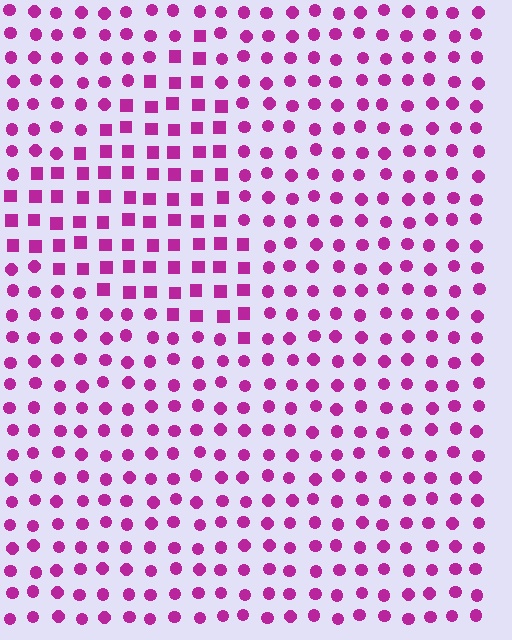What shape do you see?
I see a triangle.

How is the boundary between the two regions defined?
The boundary is defined by a change in element shape: squares inside vs. circles outside. All elements share the same color and spacing.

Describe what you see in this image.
The image is filled with small magenta elements arranged in a uniform grid. A triangle-shaped region contains squares, while the surrounding area contains circles. The boundary is defined purely by the change in element shape.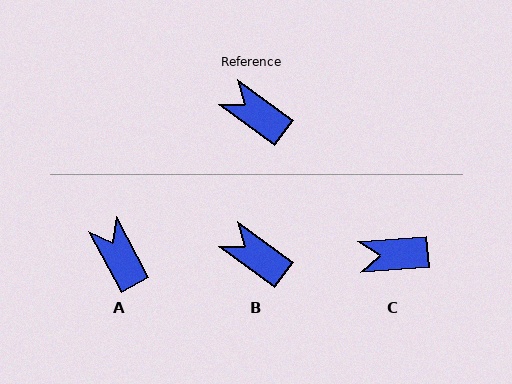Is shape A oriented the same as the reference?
No, it is off by about 26 degrees.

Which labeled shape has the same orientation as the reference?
B.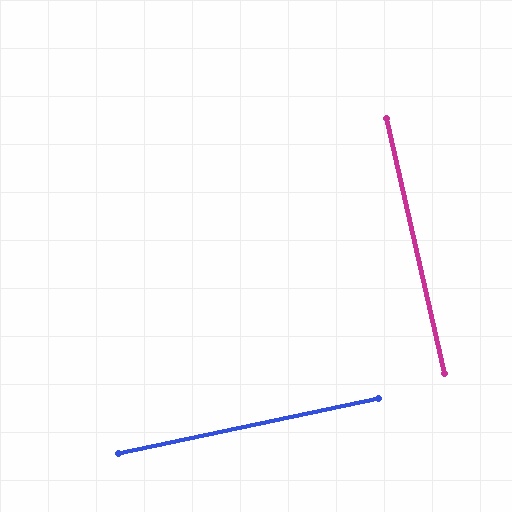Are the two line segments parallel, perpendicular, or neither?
Perpendicular — they meet at approximately 89°.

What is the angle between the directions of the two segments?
Approximately 89 degrees.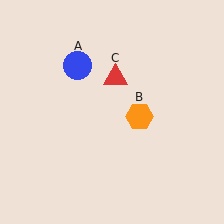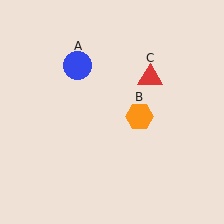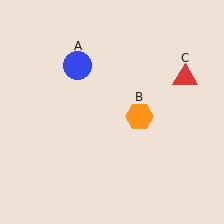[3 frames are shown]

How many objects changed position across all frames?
1 object changed position: red triangle (object C).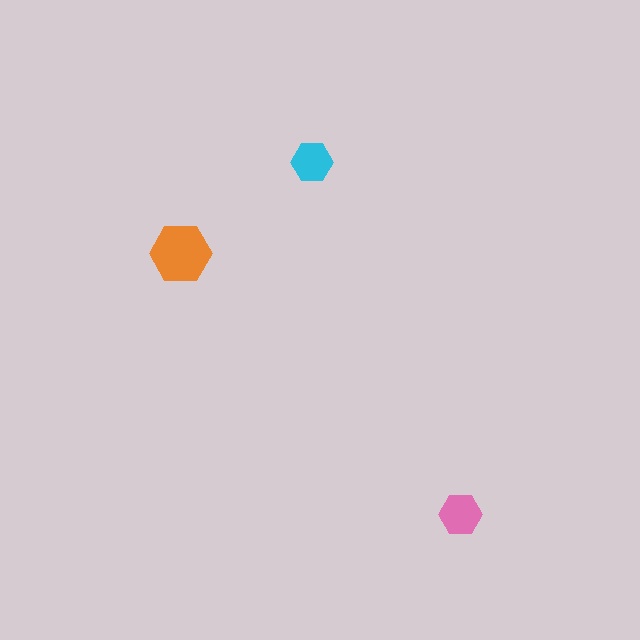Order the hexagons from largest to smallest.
the orange one, the pink one, the cyan one.